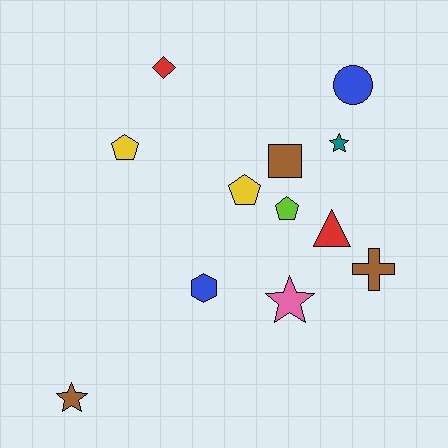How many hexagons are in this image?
There is 1 hexagon.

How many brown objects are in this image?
There are 3 brown objects.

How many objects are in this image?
There are 12 objects.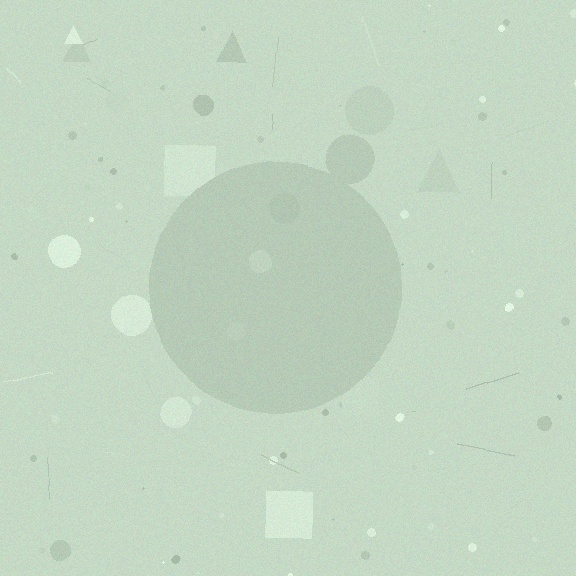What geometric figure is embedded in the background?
A circle is embedded in the background.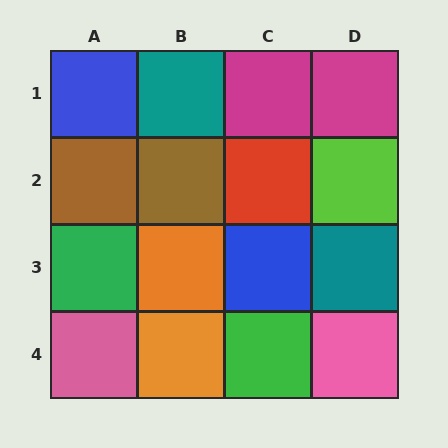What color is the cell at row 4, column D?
Pink.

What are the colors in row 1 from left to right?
Blue, teal, magenta, magenta.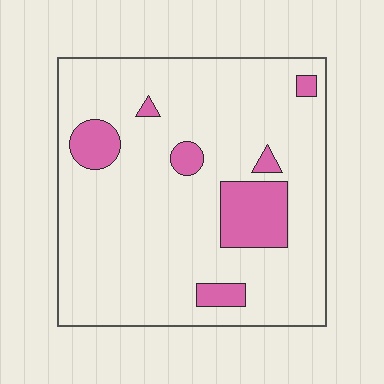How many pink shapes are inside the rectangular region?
7.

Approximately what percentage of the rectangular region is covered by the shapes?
Approximately 15%.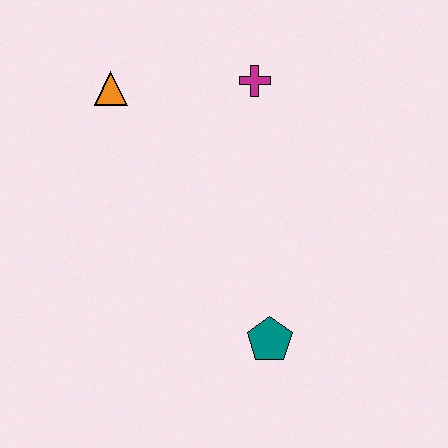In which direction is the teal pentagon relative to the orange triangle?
The teal pentagon is below the orange triangle.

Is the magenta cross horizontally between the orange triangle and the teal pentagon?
Yes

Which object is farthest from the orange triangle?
The teal pentagon is farthest from the orange triangle.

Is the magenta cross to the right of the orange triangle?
Yes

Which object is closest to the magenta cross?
The orange triangle is closest to the magenta cross.